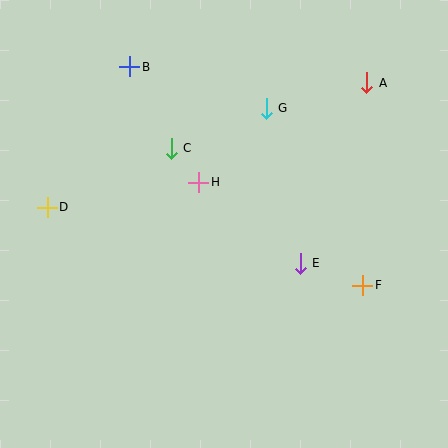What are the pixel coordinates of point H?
Point H is at (199, 182).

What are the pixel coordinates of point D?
Point D is at (47, 207).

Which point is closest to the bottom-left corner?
Point D is closest to the bottom-left corner.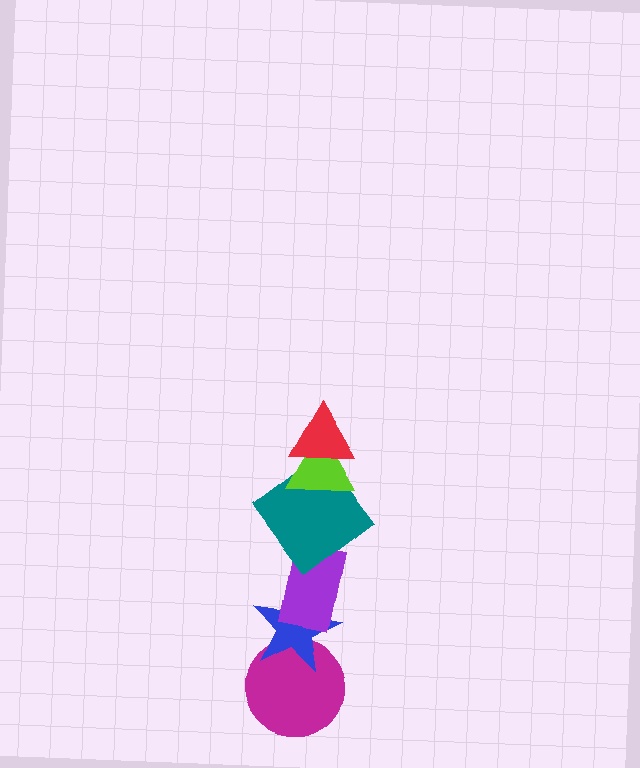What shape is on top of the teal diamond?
The lime triangle is on top of the teal diamond.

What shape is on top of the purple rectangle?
The teal diamond is on top of the purple rectangle.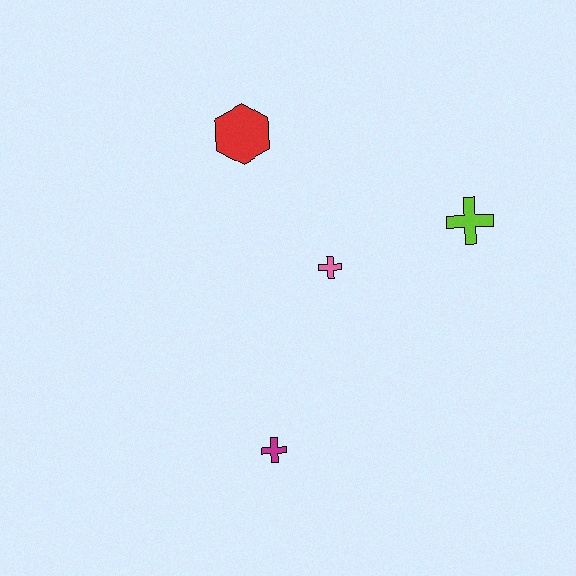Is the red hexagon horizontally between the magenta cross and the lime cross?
No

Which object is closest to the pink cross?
The lime cross is closest to the pink cross.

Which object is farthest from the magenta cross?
The red hexagon is farthest from the magenta cross.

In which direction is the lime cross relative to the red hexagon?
The lime cross is to the right of the red hexagon.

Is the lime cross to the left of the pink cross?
No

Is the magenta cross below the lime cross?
Yes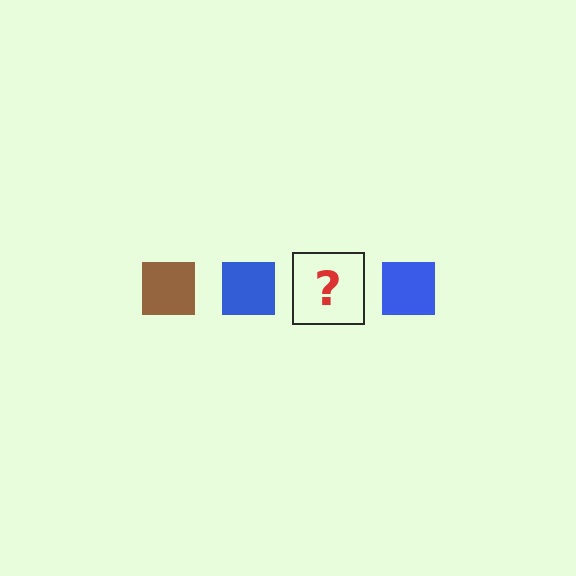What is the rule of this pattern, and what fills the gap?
The rule is that the pattern cycles through brown, blue squares. The gap should be filled with a brown square.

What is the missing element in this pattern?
The missing element is a brown square.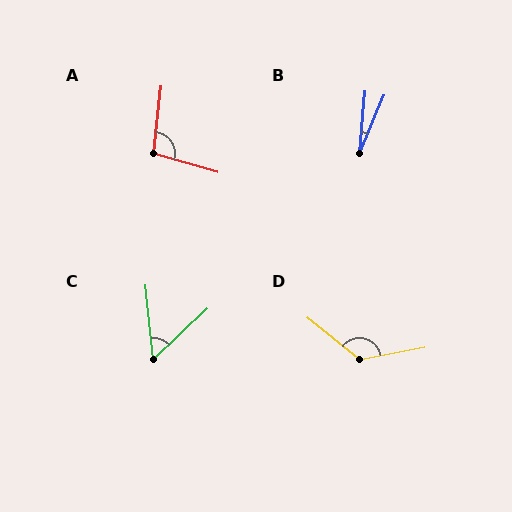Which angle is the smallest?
B, at approximately 18 degrees.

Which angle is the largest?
D, at approximately 131 degrees.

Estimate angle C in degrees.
Approximately 52 degrees.